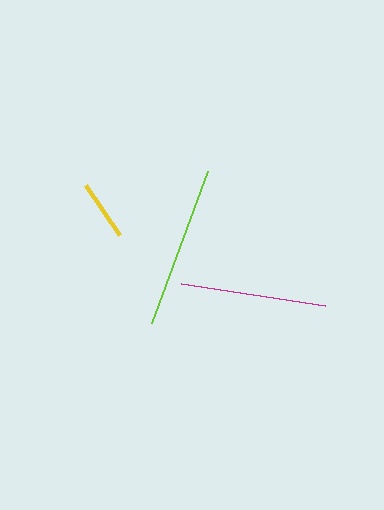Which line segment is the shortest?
The yellow line is the shortest at approximately 60 pixels.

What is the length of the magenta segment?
The magenta segment is approximately 145 pixels long.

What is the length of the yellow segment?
The yellow segment is approximately 60 pixels long.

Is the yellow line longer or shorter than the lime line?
The lime line is longer than the yellow line.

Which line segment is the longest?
The lime line is the longest at approximately 163 pixels.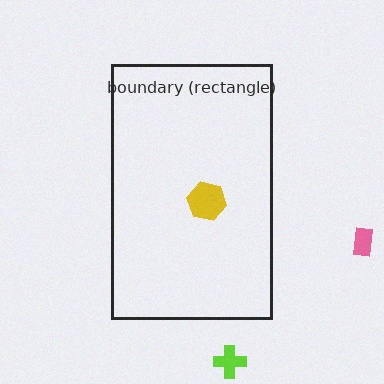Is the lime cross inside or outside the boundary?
Outside.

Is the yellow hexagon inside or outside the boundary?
Inside.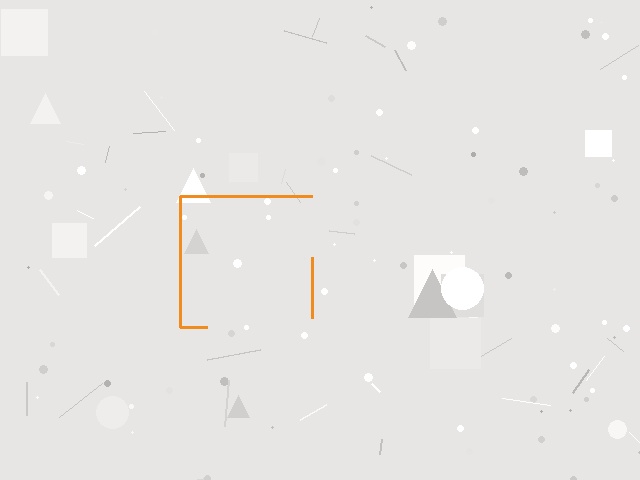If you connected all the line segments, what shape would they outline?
They would outline a square.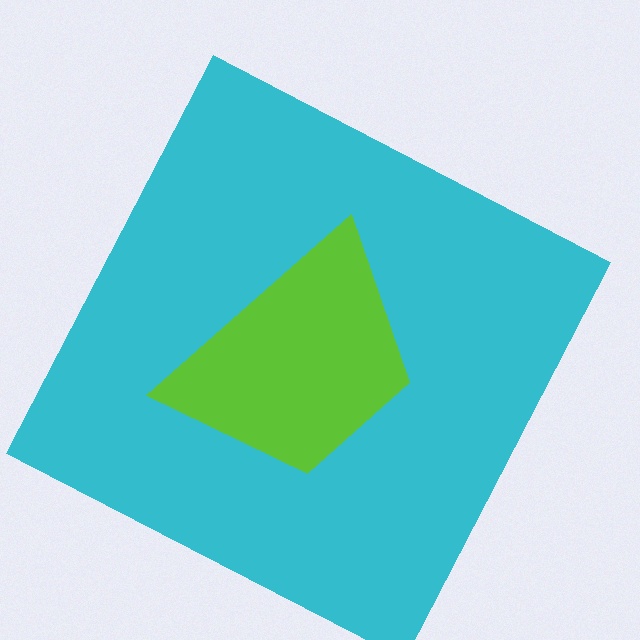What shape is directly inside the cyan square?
The lime trapezoid.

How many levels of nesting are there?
2.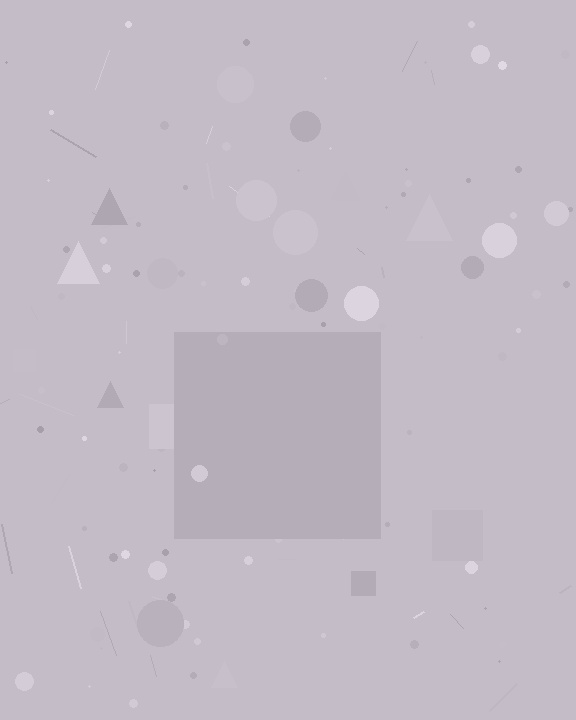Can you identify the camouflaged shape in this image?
The camouflaged shape is a square.